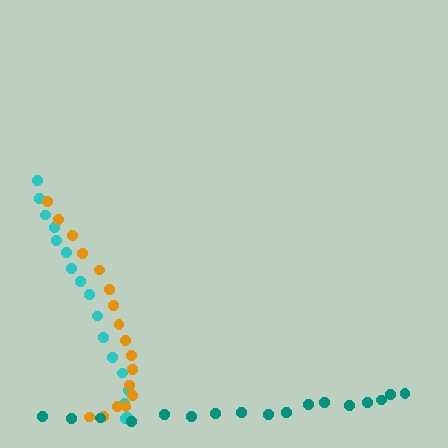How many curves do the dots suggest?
There are 3 distinct paths.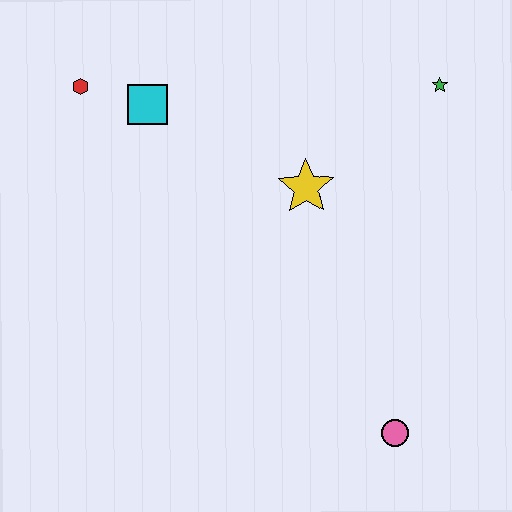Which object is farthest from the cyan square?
The pink circle is farthest from the cyan square.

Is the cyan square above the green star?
No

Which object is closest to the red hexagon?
The cyan square is closest to the red hexagon.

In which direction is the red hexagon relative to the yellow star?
The red hexagon is to the left of the yellow star.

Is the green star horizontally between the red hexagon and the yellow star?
No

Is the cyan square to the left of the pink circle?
Yes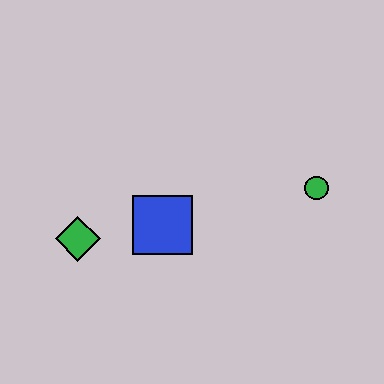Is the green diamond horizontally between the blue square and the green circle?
No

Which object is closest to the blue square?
The green diamond is closest to the blue square.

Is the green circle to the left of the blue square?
No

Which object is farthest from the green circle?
The green diamond is farthest from the green circle.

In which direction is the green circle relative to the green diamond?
The green circle is to the right of the green diamond.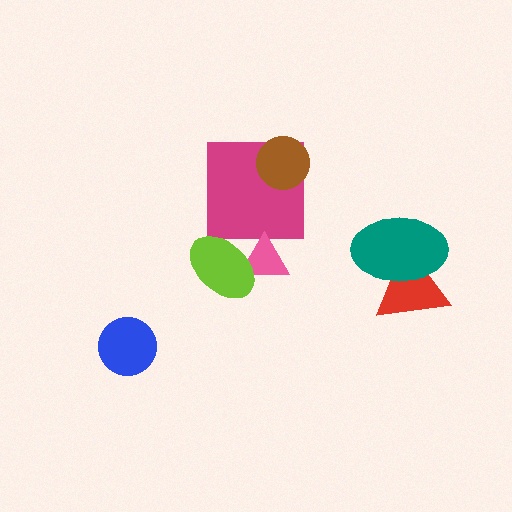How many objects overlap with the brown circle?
1 object overlaps with the brown circle.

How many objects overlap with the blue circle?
0 objects overlap with the blue circle.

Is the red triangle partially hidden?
Yes, it is partially covered by another shape.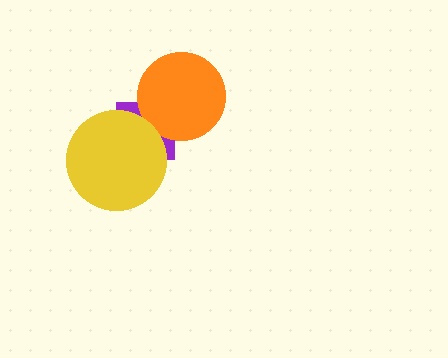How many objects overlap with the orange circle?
1 object overlaps with the orange circle.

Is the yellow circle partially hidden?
No, no other shape covers it.